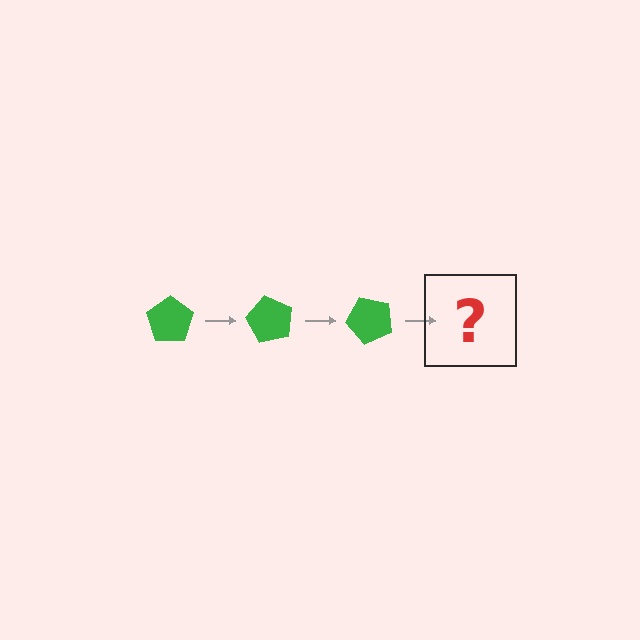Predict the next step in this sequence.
The next step is a green pentagon rotated 180 degrees.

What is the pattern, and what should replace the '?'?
The pattern is that the pentagon rotates 60 degrees each step. The '?' should be a green pentagon rotated 180 degrees.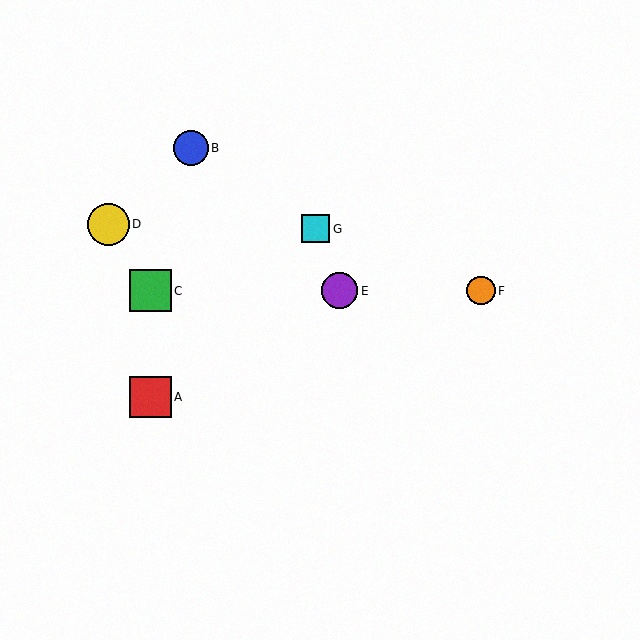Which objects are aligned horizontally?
Objects C, E, F are aligned horizontally.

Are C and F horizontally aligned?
Yes, both are at y≈291.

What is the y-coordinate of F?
Object F is at y≈291.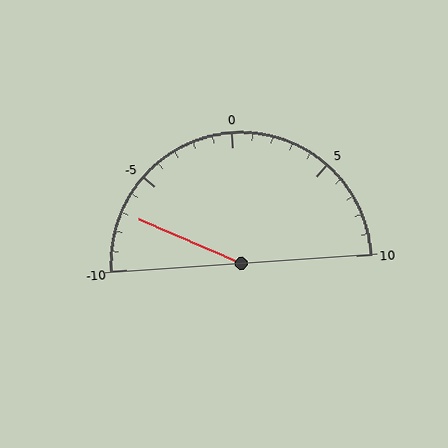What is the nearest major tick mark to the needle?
The nearest major tick mark is -5.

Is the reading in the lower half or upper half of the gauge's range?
The reading is in the lower half of the range (-10 to 10).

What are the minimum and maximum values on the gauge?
The gauge ranges from -10 to 10.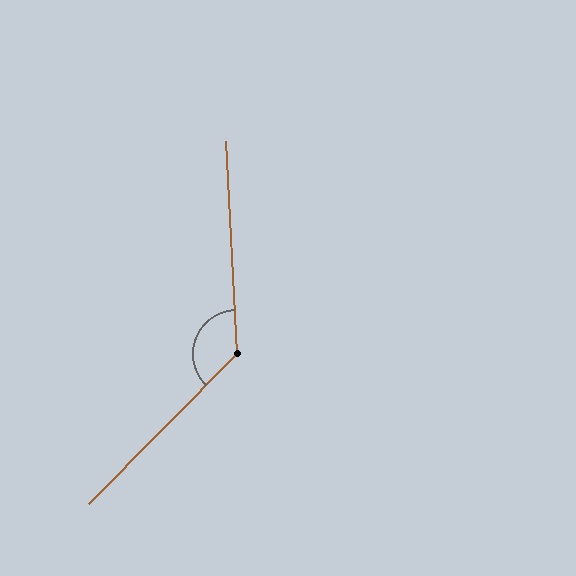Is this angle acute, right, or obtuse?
It is obtuse.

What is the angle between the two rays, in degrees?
Approximately 132 degrees.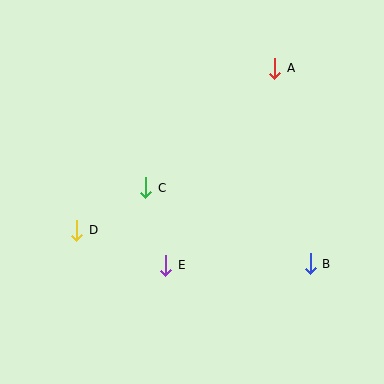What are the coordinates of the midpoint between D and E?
The midpoint between D and E is at (121, 248).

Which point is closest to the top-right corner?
Point A is closest to the top-right corner.